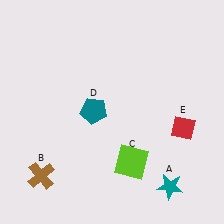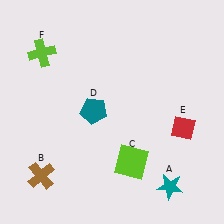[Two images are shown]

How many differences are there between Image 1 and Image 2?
There is 1 difference between the two images.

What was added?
A lime cross (F) was added in Image 2.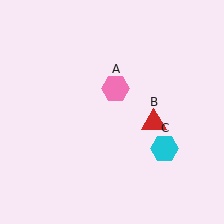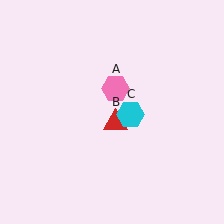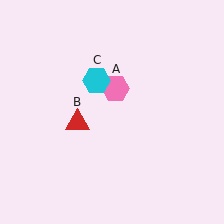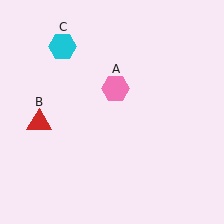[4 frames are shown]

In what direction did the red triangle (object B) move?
The red triangle (object B) moved left.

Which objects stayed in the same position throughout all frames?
Pink hexagon (object A) remained stationary.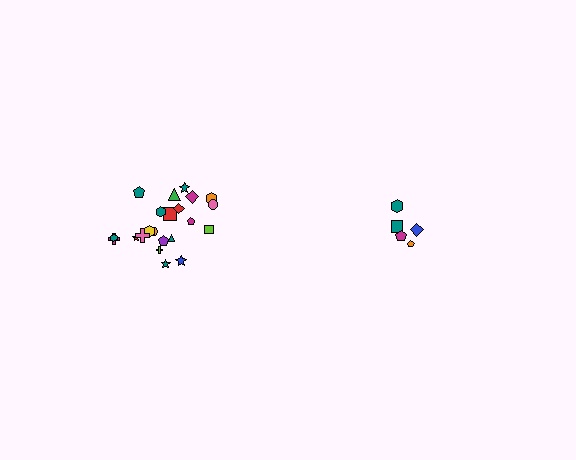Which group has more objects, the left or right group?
The left group.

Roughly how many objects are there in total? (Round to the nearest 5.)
Roughly 25 objects in total.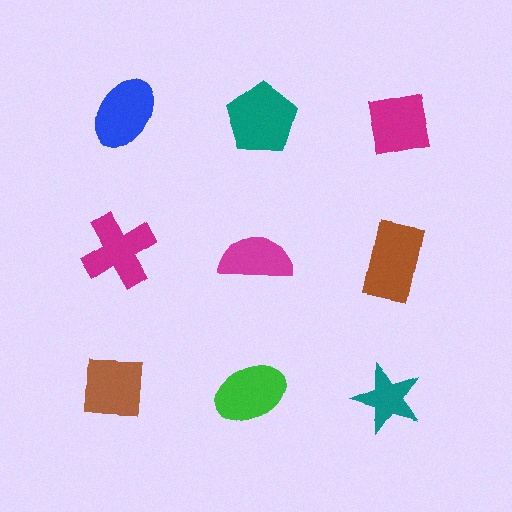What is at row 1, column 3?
A magenta square.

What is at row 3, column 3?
A teal star.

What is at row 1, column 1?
A blue ellipse.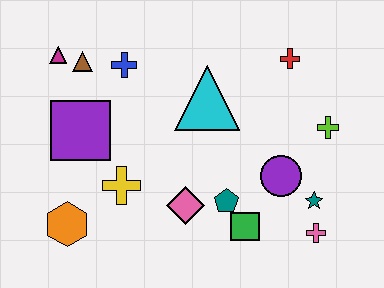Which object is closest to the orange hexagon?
The yellow cross is closest to the orange hexagon.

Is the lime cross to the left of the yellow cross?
No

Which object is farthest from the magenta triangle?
The pink cross is farthest from the magenta triangle.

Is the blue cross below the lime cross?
No